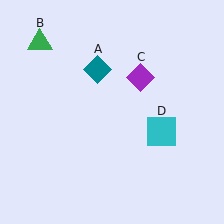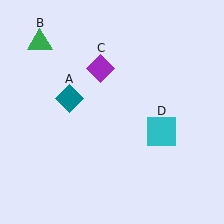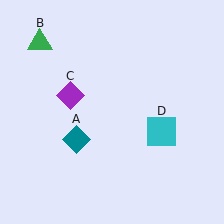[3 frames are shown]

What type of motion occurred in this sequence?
The teal diamond (object A), purple diamond (object C) rotated counterclockwise around the center of the scene.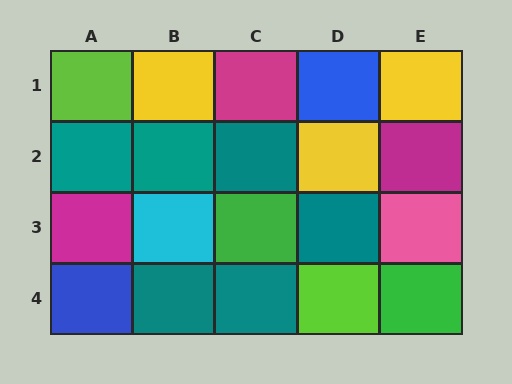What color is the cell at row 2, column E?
Magenta.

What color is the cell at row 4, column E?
Green.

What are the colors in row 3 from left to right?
Magenta, cyan, green, teal, pink.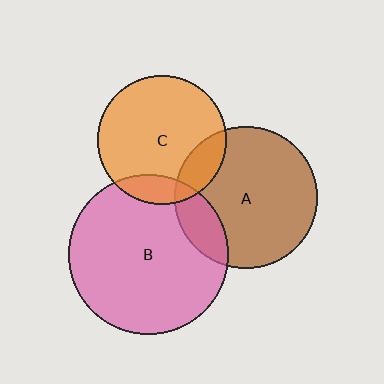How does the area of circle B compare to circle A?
Approximately 1.3 times.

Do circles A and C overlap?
Yes.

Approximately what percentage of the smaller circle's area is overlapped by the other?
Approximately 15%.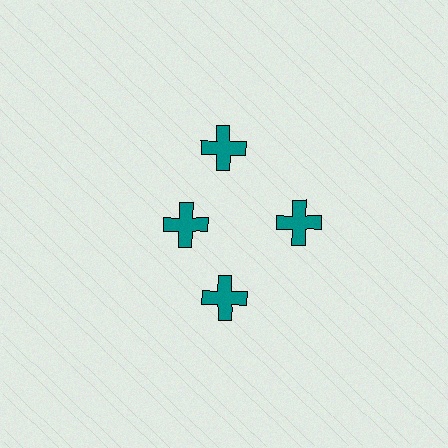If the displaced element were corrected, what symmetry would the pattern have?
It would have 4-fold rotational symmetry — the pattern would map onto itself every 90 degrees.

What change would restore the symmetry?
The symmetry would be restored by moving it outward, back onto the ring so that all 4 crosses sit at equal angles and equal distance from the center.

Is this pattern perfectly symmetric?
No. The 4 teal crosses are arranged in a ring, but one element near the 9 o'clock position is pulled inward toward the center, breaking the 4-fold rotational symmetry.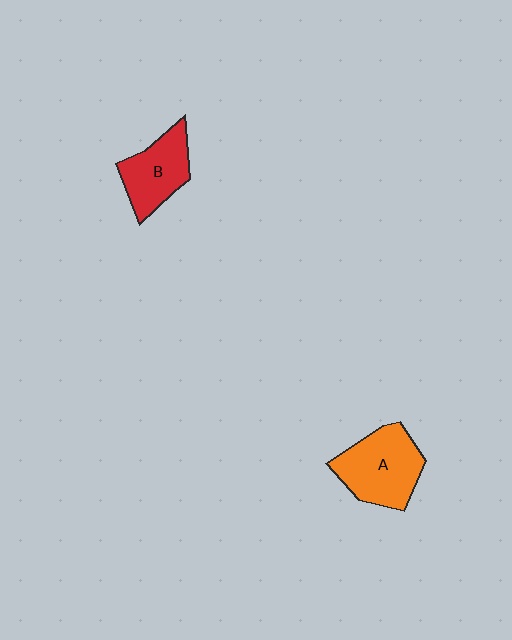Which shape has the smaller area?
Shape B (red).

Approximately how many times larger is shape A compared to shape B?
Approximately 1.3 times.